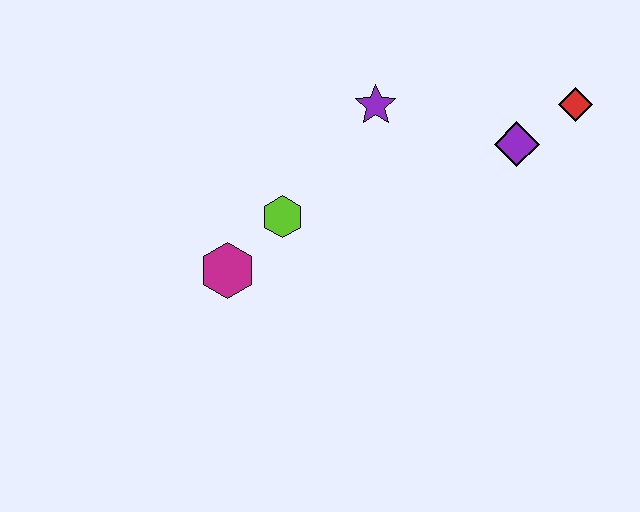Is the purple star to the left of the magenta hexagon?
No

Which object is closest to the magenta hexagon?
The lime hexagon is closest to the magenta hexagon.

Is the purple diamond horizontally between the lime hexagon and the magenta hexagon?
No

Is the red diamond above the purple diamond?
Yes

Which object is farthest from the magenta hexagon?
The red diamond is farthest from the magenta hexagon.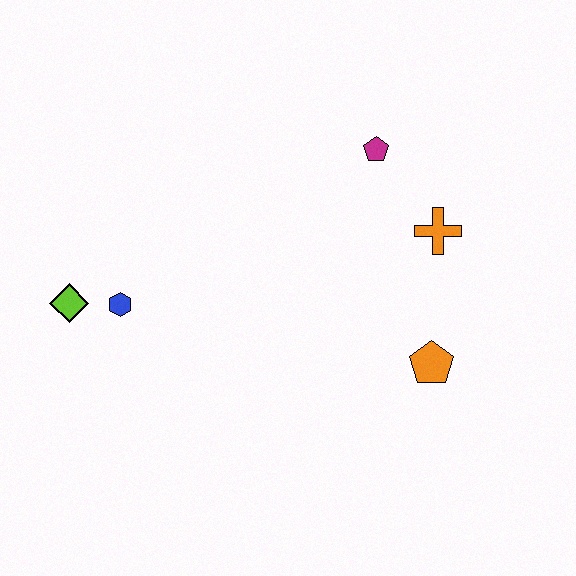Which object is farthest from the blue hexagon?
The orange cross is farthest from the blue hexagon.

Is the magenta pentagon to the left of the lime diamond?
No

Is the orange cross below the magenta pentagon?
Yes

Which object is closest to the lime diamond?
The blue hexagon is closest to the lime diamond.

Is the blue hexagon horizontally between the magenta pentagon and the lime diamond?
Yes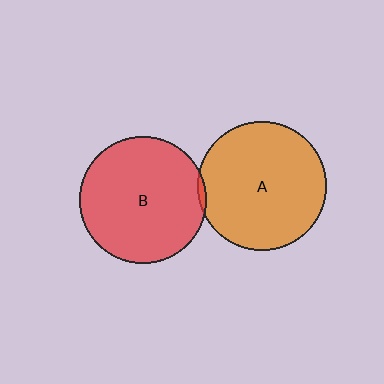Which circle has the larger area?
Circle A (orange).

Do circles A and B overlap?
Yes.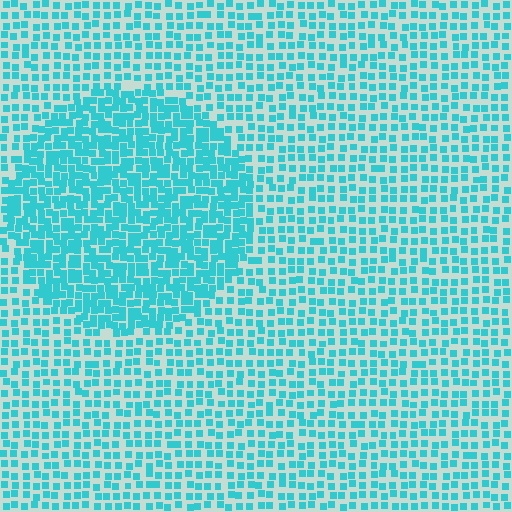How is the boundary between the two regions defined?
The boundary is defined by a change in element density (approximately 1.9x ratio). All elements are the same color, size, and shape.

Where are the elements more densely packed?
The elements are more densely packed inside the circle boundary.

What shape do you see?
I see a circle.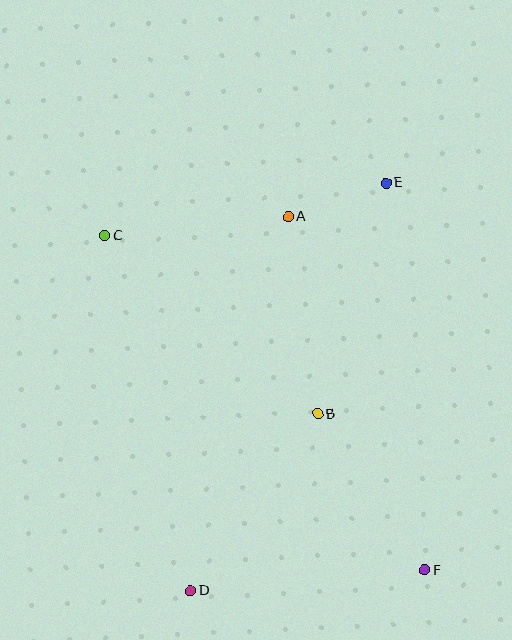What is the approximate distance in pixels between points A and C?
The distance between A and C is approximately 185 pixels.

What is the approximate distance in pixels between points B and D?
The distance between B and D is approximately 218 pixels.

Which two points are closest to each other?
Points A and E are closest to each other.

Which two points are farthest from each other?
Points C and F are farthest from each other.